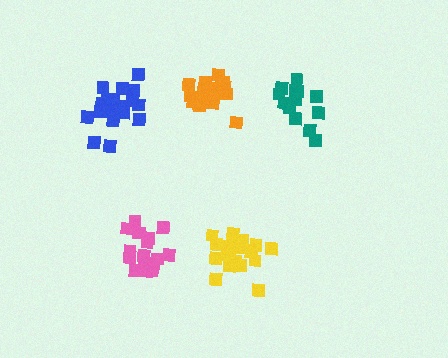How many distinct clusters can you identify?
There are 5 distinct clusters.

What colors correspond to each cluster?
The clusters are colored: orange, teal, yellow, pink, blue.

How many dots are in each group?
Group 1: 18 dots, Group 2: 14 dots, Group 3: 20 dots, Group 4: 16 dots, Group 5: 20 dots (88 total).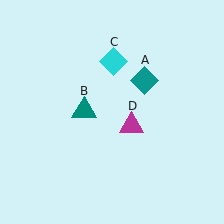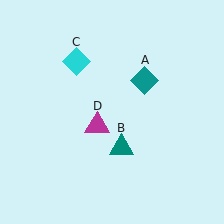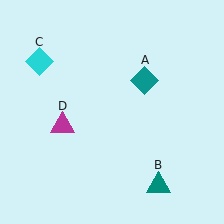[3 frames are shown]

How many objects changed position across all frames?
3 objects changed position: teal triangle (object B), cyan diamond (object C), magenta triangle (object D).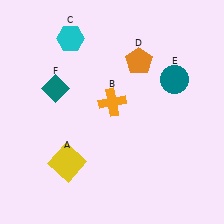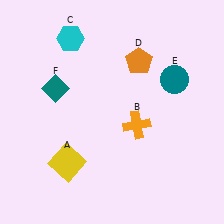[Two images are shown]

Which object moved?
The orange cross (B) moved right.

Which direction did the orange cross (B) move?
The orange cross (B) moved right.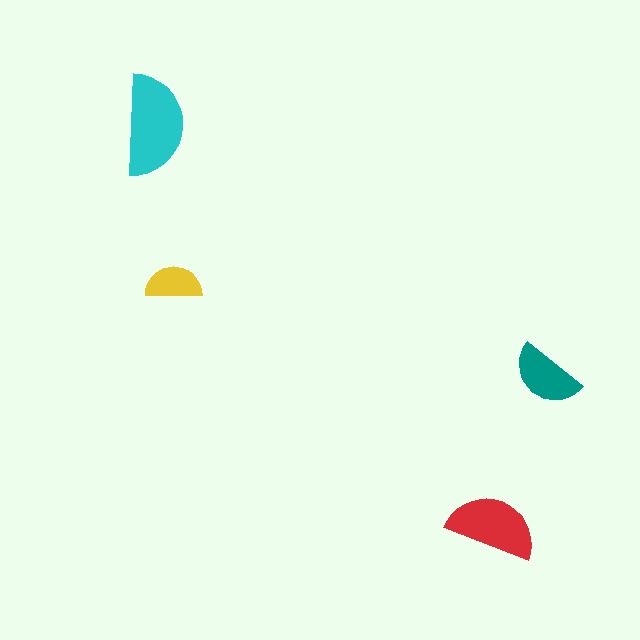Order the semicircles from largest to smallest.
the cyan one, the red one, the teal one, the yellow one.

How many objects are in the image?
There are 4 objects in the image.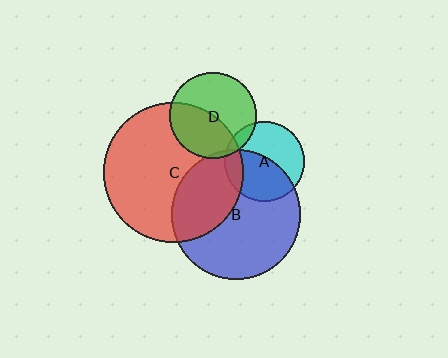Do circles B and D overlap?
Yes.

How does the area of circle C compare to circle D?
Approximately 2.6 times.